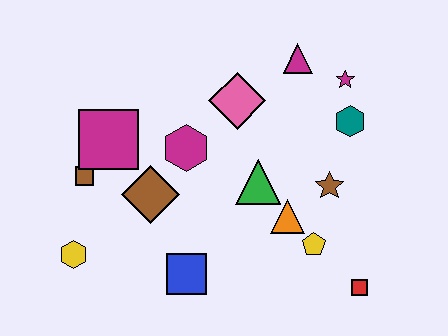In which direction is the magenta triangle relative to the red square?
The magenta triangle is above the red square.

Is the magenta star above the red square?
Yes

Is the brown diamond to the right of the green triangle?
No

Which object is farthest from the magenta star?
The yellow hexagon is farthest from the magenta star.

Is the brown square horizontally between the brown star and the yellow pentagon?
No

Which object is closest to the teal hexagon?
The magenta star is closest to the teal hexagon.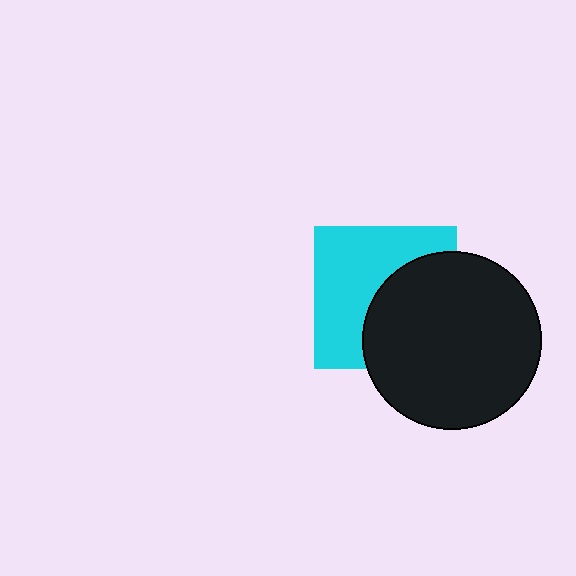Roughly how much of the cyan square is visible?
About half of it is visible (roughly 54%).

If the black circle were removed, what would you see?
You would see the complete cyan square.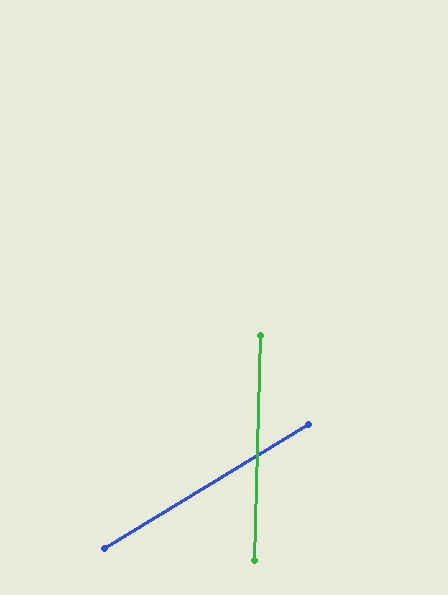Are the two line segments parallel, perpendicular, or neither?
Neither parallel nor perpendicular — they differ by about 57°.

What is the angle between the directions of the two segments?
Approximately 57 degrees.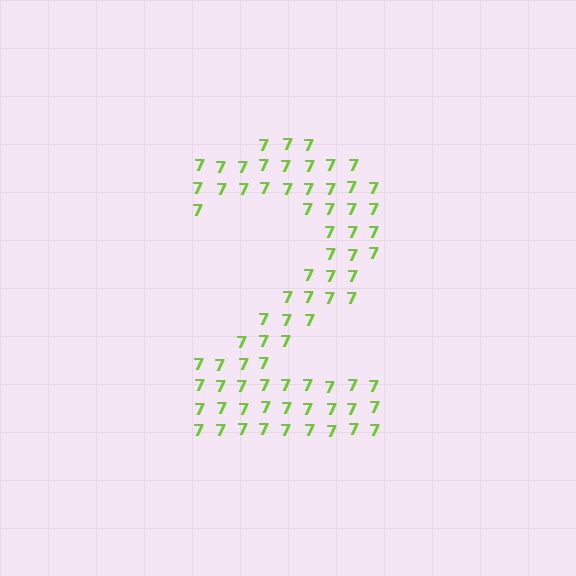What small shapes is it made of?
It is made of small digit 7's.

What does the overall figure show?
The overall figure shows the digit 2.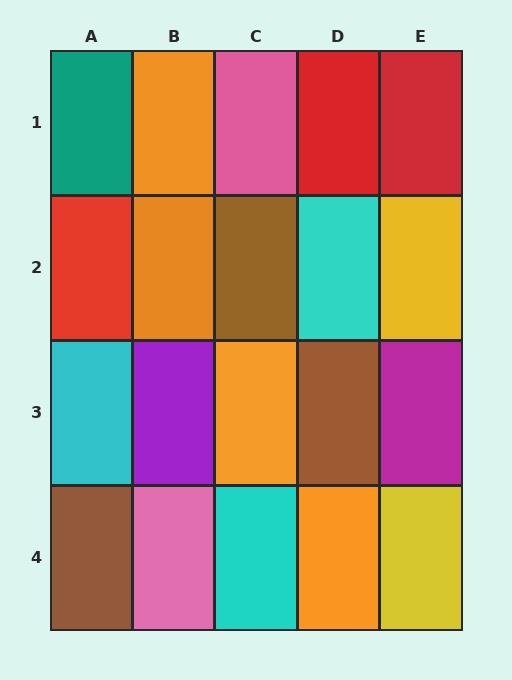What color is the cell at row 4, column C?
Cyan.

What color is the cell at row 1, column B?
Orange.